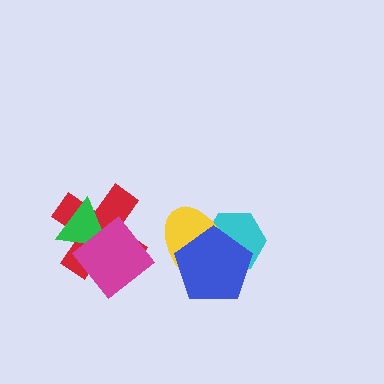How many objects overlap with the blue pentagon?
2 objects overlap with the blue pentagon.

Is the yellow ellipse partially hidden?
Yes, it is partially covered by another shape.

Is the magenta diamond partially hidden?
No, no other shape covers it.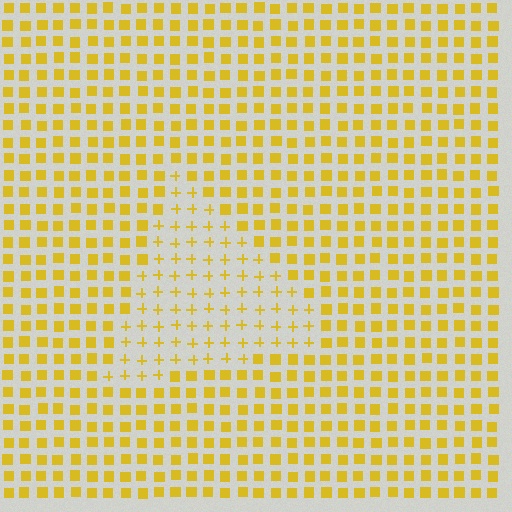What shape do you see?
I see a triangle.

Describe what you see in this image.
The image is filled with small yellow elements arranged in a uniform grid. A triangle-shaped region contains plus signs, while the surrounding area contains squares. The boundary is defined purely by the change in element shape.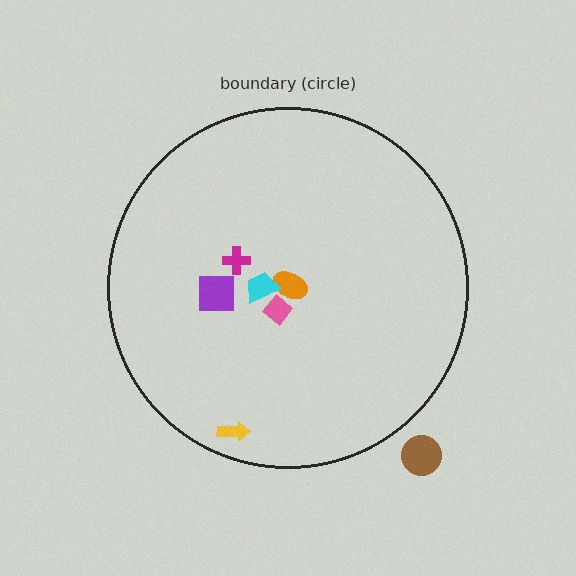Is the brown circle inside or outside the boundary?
Outside.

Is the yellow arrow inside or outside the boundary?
Inside.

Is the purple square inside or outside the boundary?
Inside.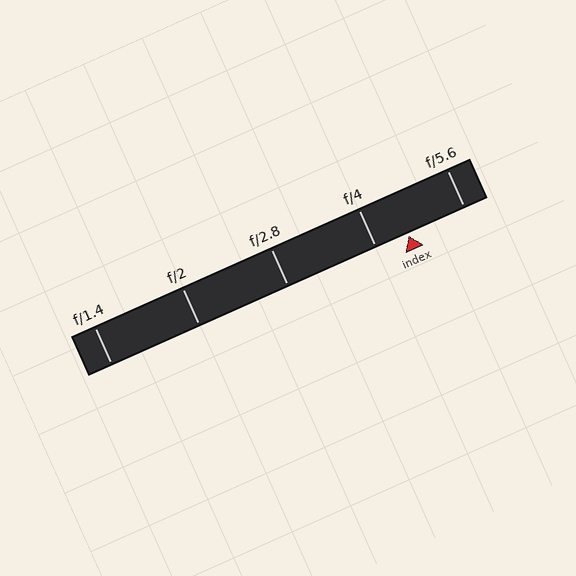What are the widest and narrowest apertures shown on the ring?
The widest aperture shown is f/1.4 and the narrowest is f/5.6.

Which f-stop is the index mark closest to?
The index mark is closest to f/4.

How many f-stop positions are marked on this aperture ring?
There are 5 f-stop positions marked.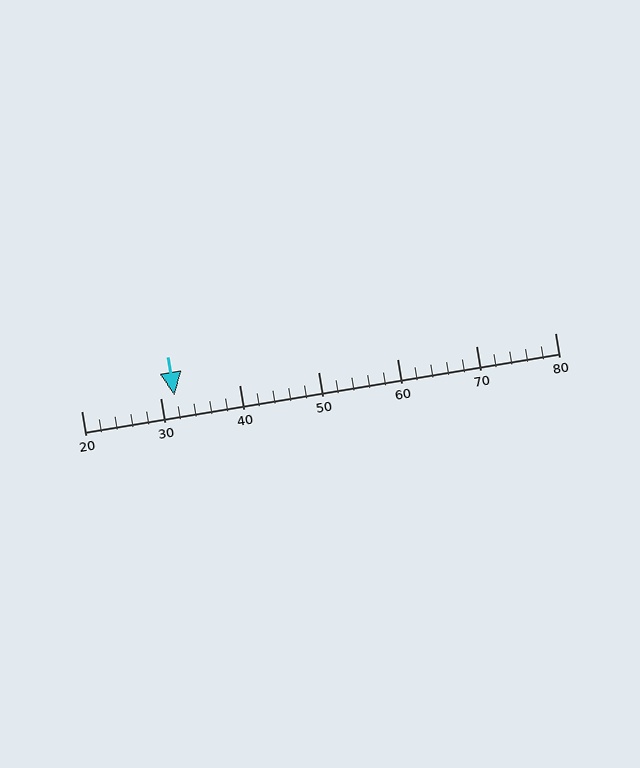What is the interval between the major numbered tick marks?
The major tick marks are spaced 10 units apart.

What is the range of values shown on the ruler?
The ruler shows values from 20 to 80.